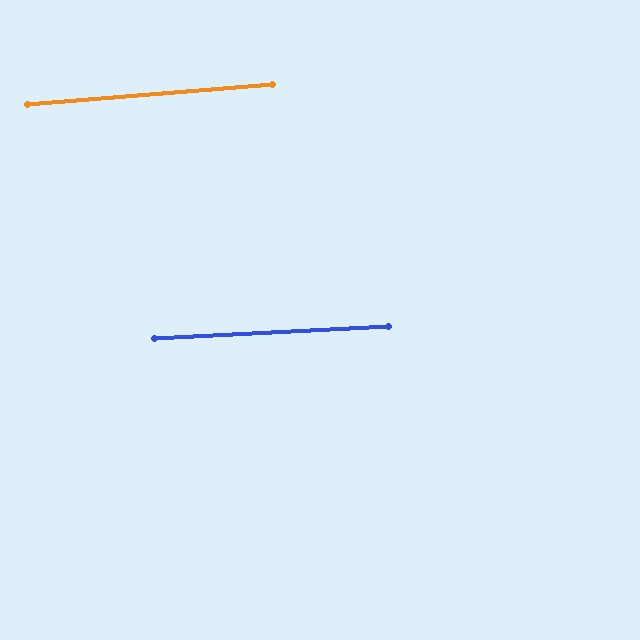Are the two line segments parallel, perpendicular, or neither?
Parallel — their directions differ by only 1.5°.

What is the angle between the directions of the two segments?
Approximately 2 degrees.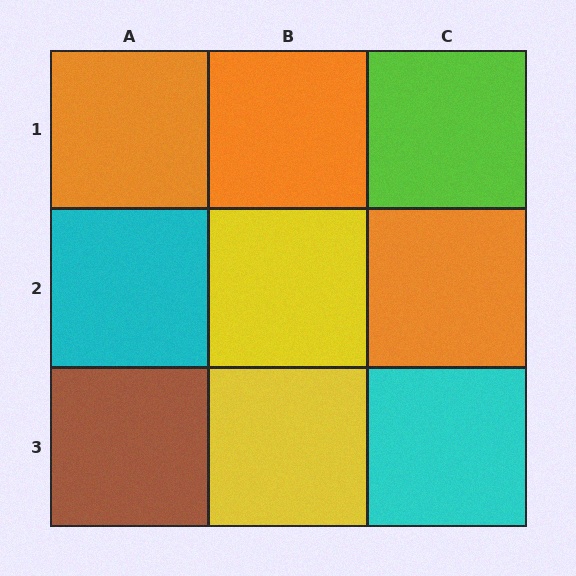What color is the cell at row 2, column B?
Yellow.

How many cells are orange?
3 cells are orange.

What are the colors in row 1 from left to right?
Orange, orange, lime.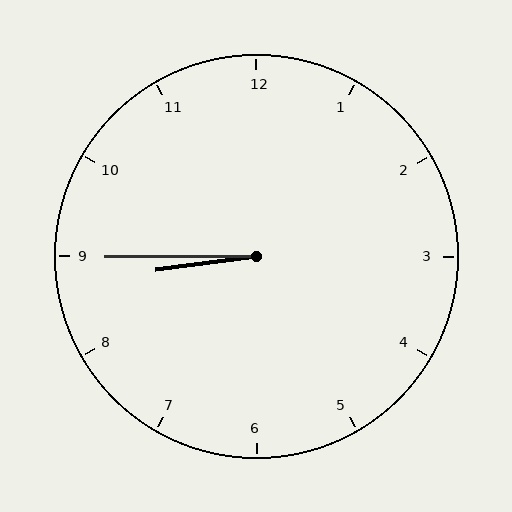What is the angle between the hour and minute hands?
Approximately 8 degrees.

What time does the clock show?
8:45.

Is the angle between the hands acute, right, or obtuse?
It is acute.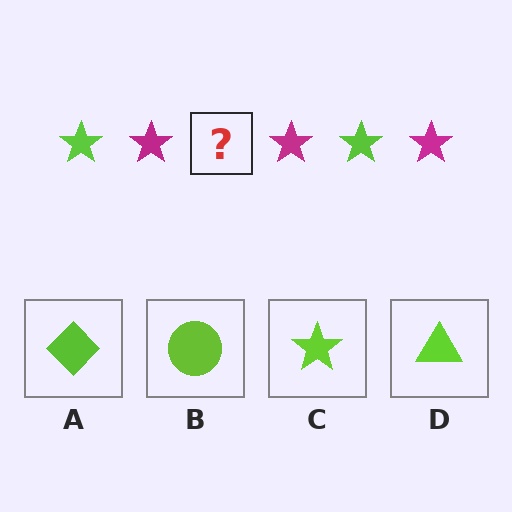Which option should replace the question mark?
Option C.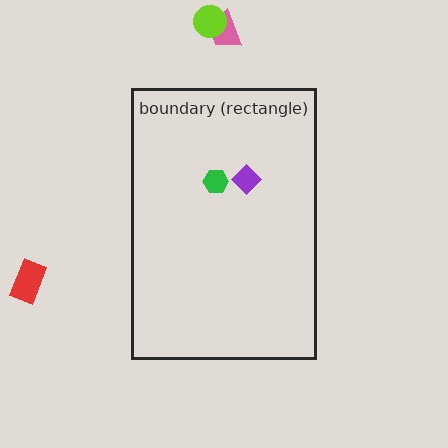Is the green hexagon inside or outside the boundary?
Inside.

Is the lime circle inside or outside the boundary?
Outside.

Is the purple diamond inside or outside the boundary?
Inside.